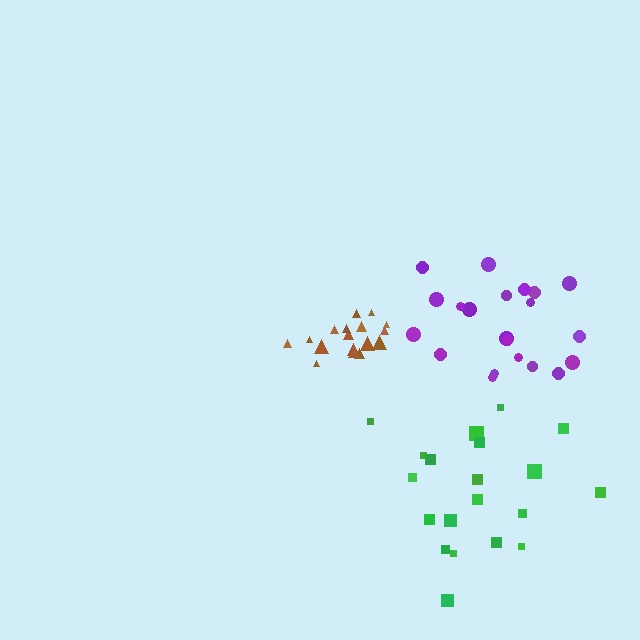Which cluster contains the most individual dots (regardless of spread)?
Purple (21).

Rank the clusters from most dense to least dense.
brown, purple, green.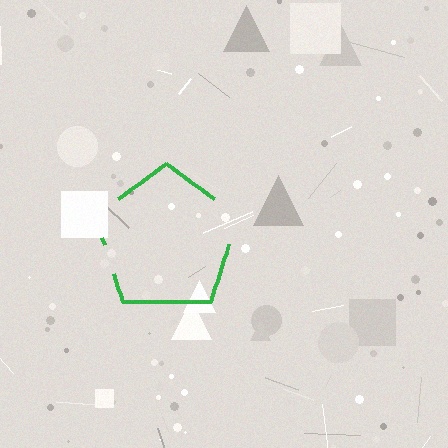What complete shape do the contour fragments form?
The contour fragments form a pentagon.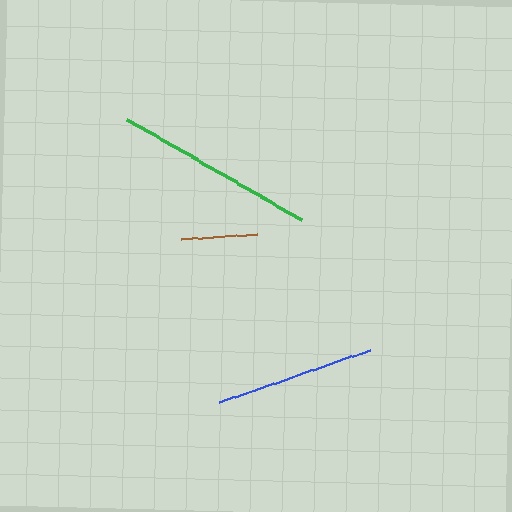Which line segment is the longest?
The green line is the longest at approximately 201 pixels.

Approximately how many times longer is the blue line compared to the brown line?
The blue line is approximately 2.1 times the length of the brown line.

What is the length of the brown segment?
The brown segment is approximately 76 pixels long.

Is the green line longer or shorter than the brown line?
The green line is longer than the brown line.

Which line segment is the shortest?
The brown line is the shortest at approximately 76 pixels.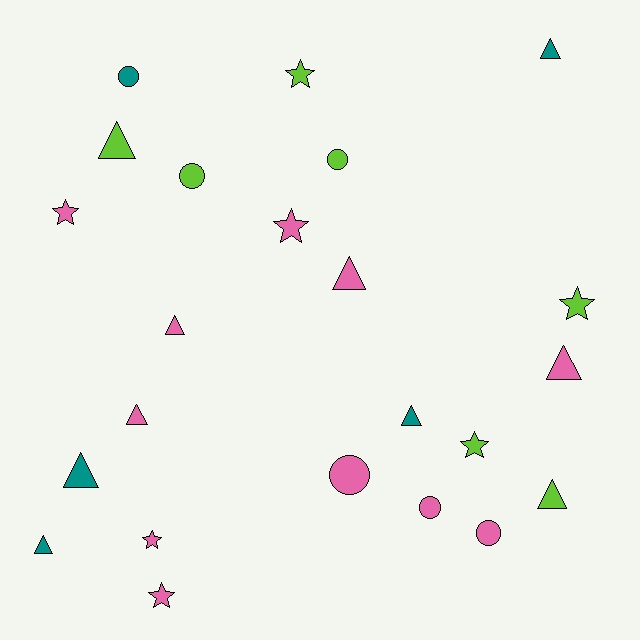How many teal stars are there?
There are no teal stars.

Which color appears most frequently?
Pink, with 11 objects.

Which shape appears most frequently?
Triangle, with 10 objects.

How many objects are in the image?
There are 23 objects.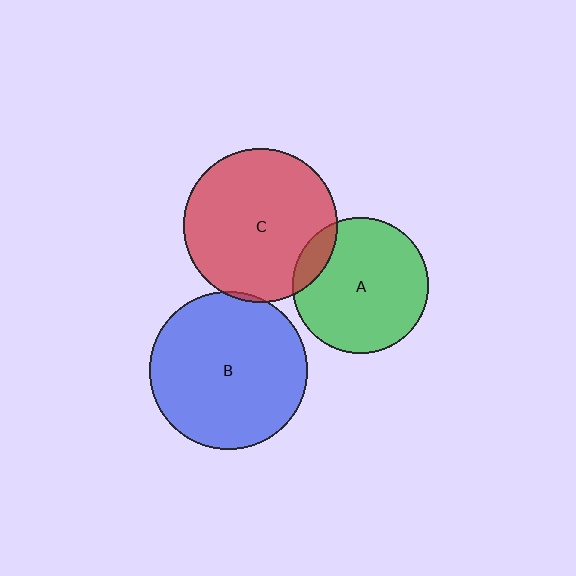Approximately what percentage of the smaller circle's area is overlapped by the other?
Approximately 10%.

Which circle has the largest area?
Circle B (blue).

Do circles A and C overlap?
Yes.